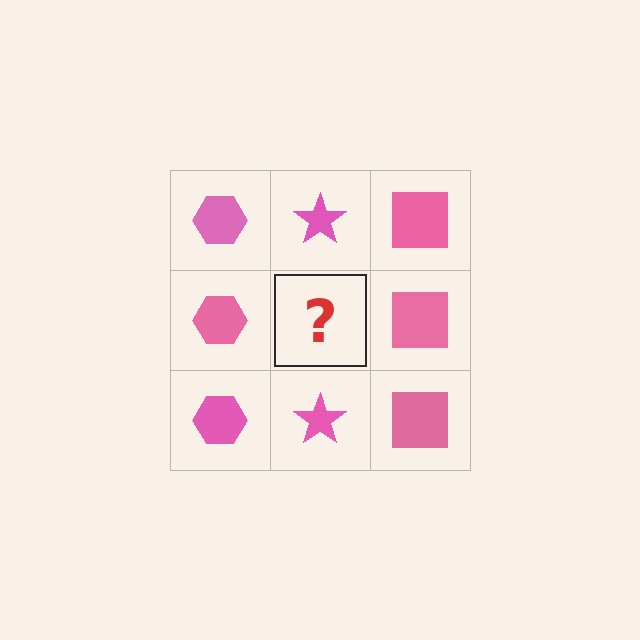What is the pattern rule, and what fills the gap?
The rule is that each column has a consistent shape. The gap should be filled with a pink star.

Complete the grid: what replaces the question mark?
The question mark should be replaced with a pink star.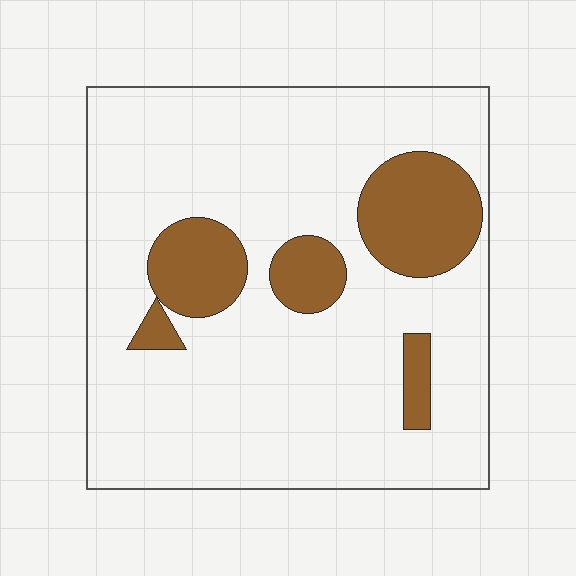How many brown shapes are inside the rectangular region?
5.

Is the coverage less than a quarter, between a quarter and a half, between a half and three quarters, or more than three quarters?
Less than a quarter.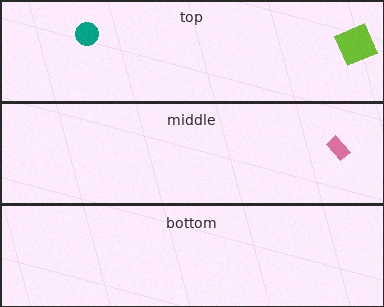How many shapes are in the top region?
2.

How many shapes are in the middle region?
1.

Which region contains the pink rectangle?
The middle region.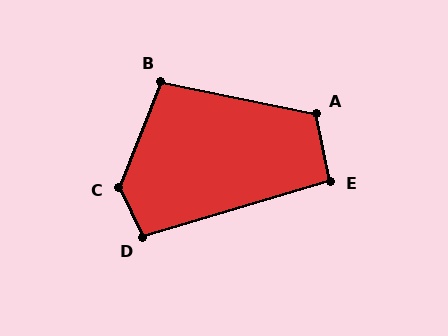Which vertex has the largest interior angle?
C, at approximately 133 degrees.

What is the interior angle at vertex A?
Approximately 113 degrees (obtuse).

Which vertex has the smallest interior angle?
E, at approximately 95 degrees.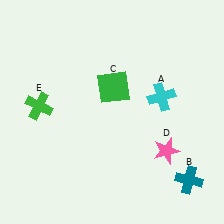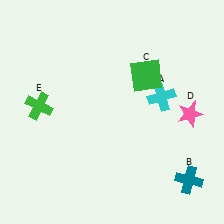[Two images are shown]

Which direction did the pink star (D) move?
The pink star (D) moved up.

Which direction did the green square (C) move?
The green square (C) moved right.